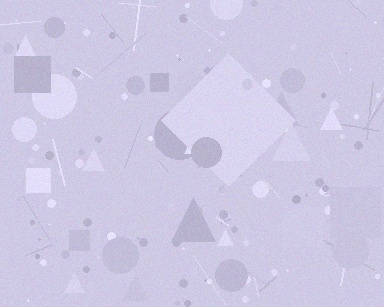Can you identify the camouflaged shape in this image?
The camouflaged shape is a diamond.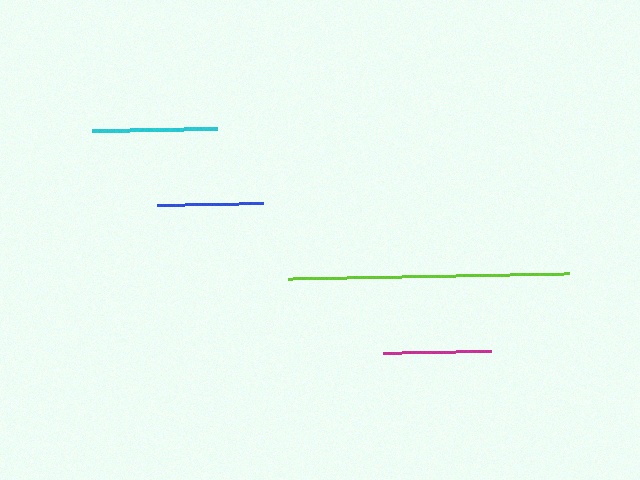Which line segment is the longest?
The lime line is the longest at approximately 281 pixels.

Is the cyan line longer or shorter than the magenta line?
The cyan line is longer than the magenta line.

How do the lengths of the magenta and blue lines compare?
The magenta and blue lines are approximately the same length.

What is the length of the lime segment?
The lime segment is approximately 281 pixels long.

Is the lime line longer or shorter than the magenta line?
The lime line is longer than the magenta line.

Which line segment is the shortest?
The blue line is the shortest at approximately 107 pixels.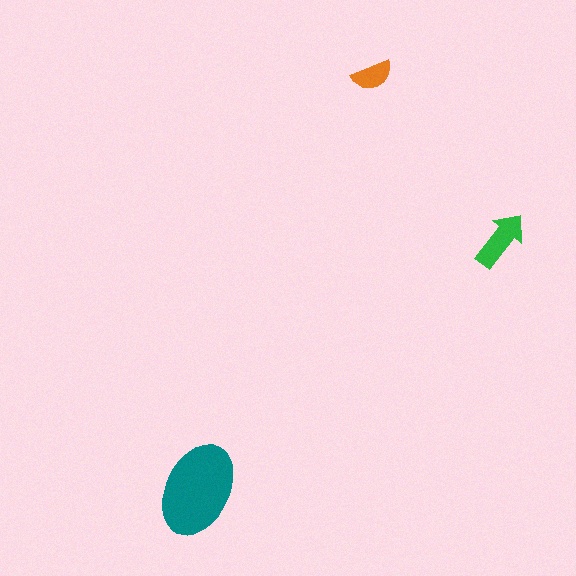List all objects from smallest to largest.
The orange semicircle, the green arrow, the teal ellipse.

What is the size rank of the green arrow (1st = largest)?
2nd.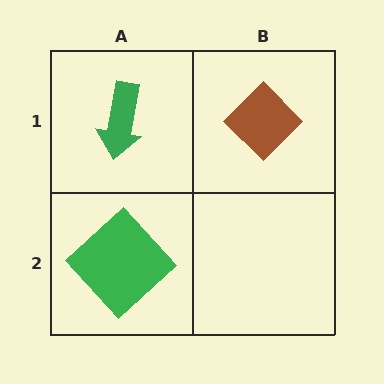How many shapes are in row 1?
2 shapes.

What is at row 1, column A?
A green arrow.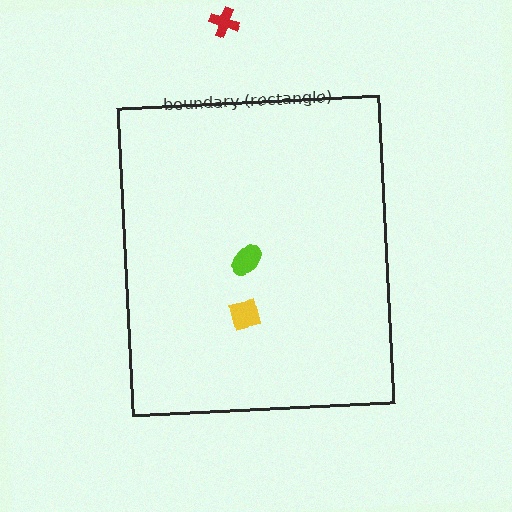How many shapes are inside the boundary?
2 inside, 1 outside.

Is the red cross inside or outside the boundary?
Outside.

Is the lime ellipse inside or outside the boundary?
Inside.